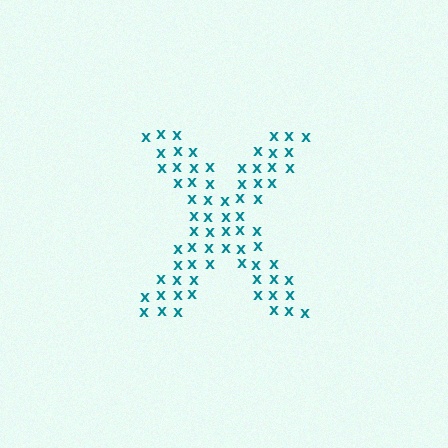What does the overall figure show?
The overall figure shows the letter X.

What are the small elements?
The small elements are letter X's.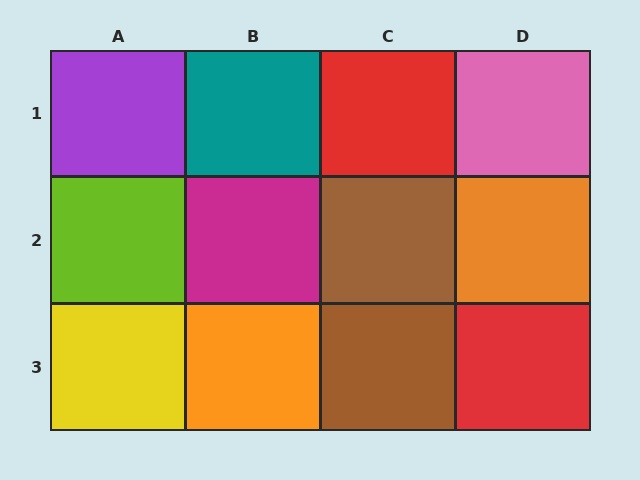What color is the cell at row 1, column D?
Pink.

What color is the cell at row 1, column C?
Red.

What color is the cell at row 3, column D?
Red.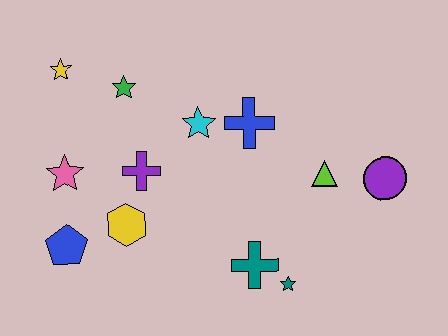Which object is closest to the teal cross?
The teal star is closest to the teal cross.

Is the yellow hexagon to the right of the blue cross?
No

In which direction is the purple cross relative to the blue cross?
The purple cross is to the left of the blue cross.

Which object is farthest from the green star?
The purple circle is farthest from the green star.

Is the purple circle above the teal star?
Yes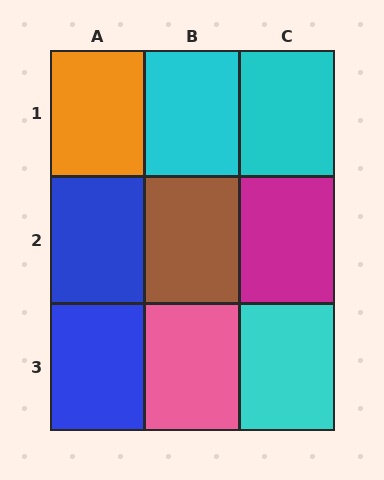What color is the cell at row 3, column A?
Blue.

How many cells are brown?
1 cell is brown.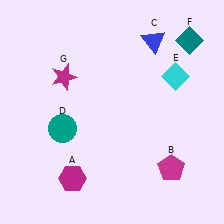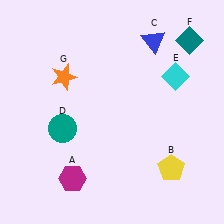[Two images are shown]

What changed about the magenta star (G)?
In Image 1, G is magenta. In Image 2, it changed to orange.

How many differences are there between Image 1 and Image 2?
There are 2 differences between the two images.